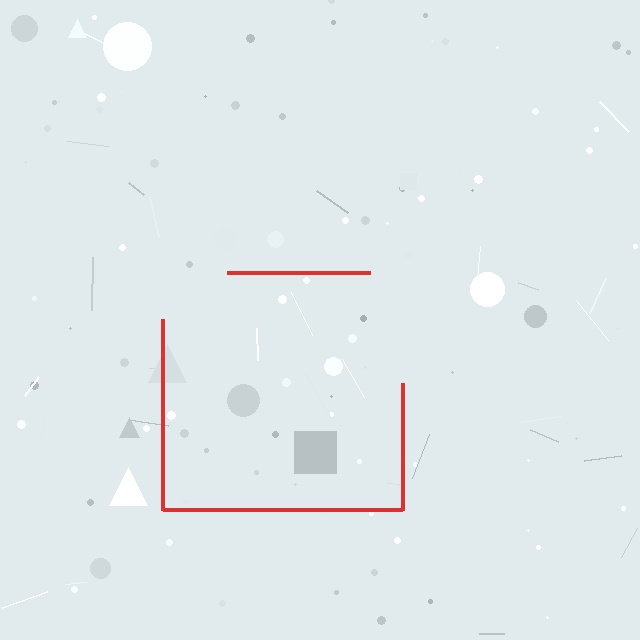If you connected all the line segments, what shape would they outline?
They would outline a square.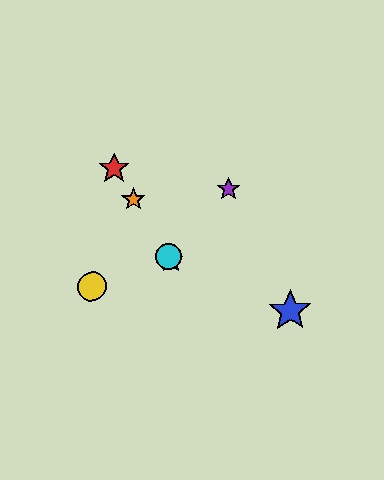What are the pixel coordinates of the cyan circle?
The cyan circle is at (169, 257).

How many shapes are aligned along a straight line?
4 shapes (the red star, the green star, the orange star, the cyan circle) are aligned along a straight line.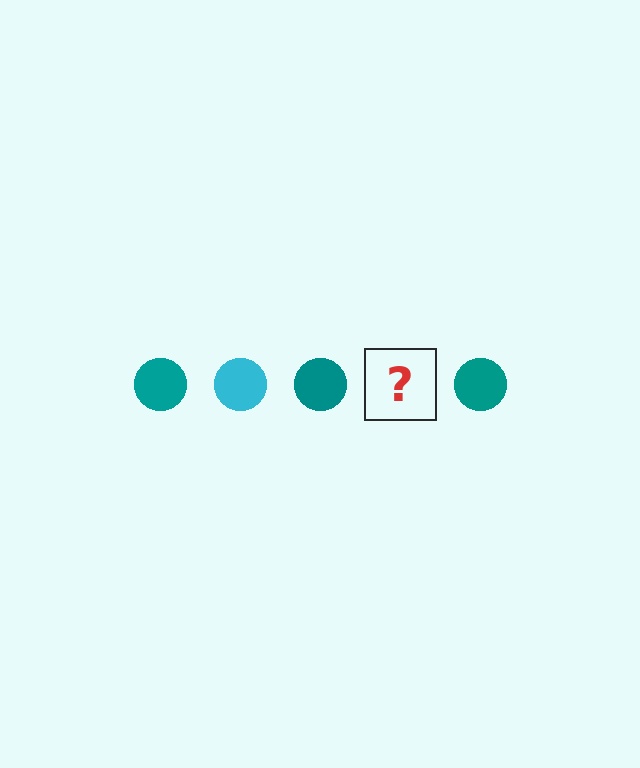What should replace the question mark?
The question mark should be replaced with a cyan circle.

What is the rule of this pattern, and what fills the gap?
The rule is that the pattern cycles through teal, cyan circles. The gap should be filled with a cyan circle.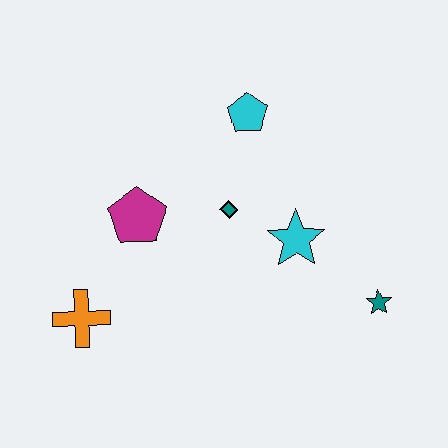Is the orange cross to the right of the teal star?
No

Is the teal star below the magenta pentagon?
Yes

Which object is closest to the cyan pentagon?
The teal diamond is closest to the cyan pentagon.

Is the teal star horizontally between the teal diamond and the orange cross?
No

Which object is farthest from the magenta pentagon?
The teal star is farthest from the magenta pentagon.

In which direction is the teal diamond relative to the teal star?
The teal diamond is to the left of the teal star.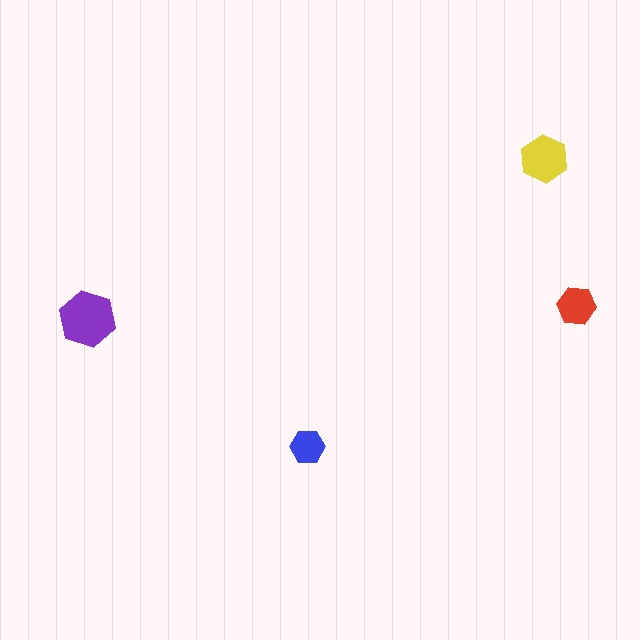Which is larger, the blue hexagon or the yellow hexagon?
The yellow one.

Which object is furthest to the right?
The red hexagon is rightmost.